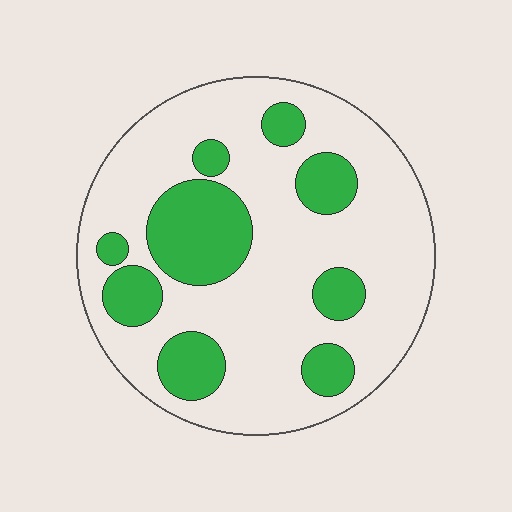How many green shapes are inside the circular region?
9.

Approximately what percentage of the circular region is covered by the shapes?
Approximately 25%.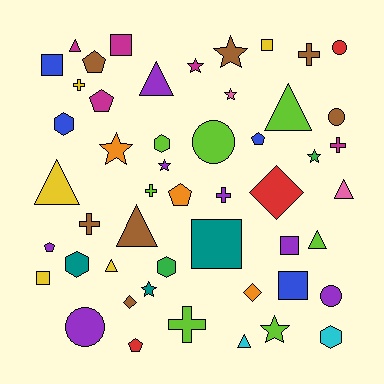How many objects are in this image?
There are 50 objects.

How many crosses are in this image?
There are 7 crosses.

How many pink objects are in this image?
There are 2 pink objects.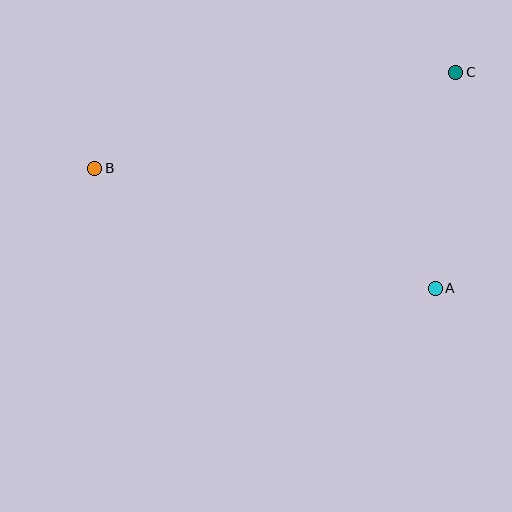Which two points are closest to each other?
Points A and C are closest to each other.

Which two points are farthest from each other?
Points B and C are farthest from each other.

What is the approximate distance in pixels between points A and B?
The distance between A and B is approximately 361 pixels.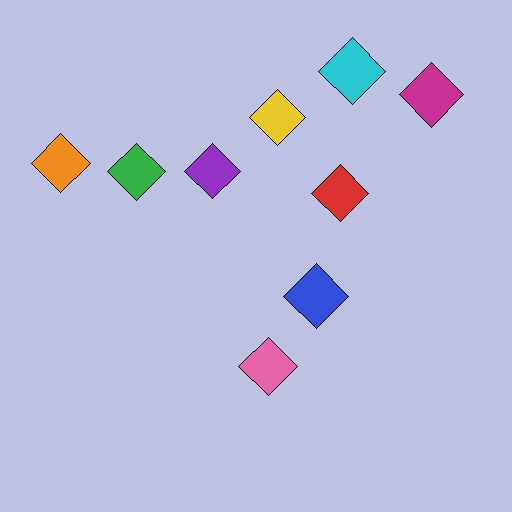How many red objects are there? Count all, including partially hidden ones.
There is 1 red object.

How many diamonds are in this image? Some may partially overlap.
There are 9 diamonds.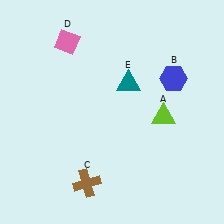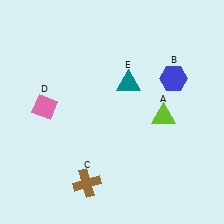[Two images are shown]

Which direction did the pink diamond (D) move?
The pink diamond (D) moved down.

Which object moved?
The pink diamond (D) moved down.